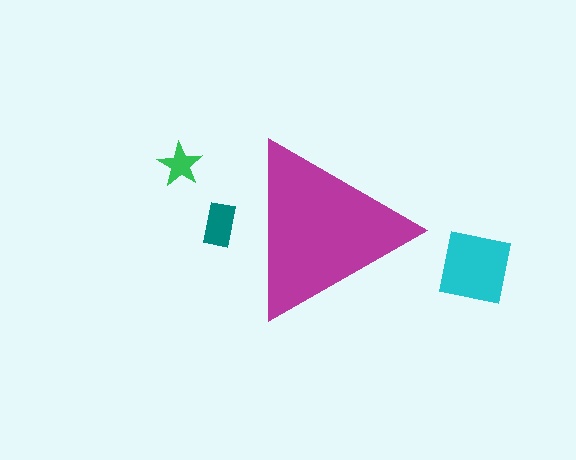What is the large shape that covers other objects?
A magenta triangle.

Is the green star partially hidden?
No, the green star is fully visible.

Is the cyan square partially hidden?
No, the cyan square is fully visible.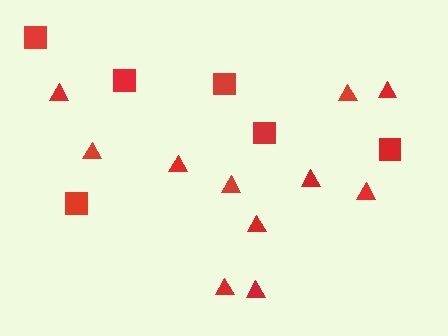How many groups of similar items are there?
There are 2 groups: one group of squares (6) and one group of triangles (11).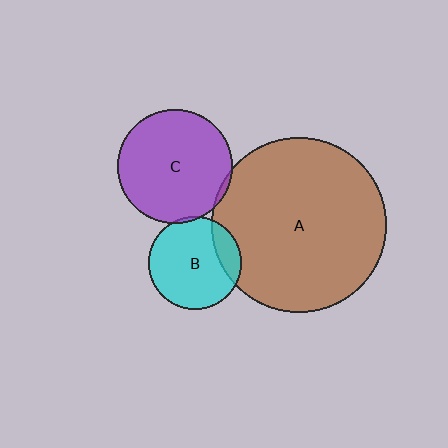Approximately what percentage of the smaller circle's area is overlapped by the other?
Approximately 5%.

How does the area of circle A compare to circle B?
Approximately 3.5 times.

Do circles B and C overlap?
Yes.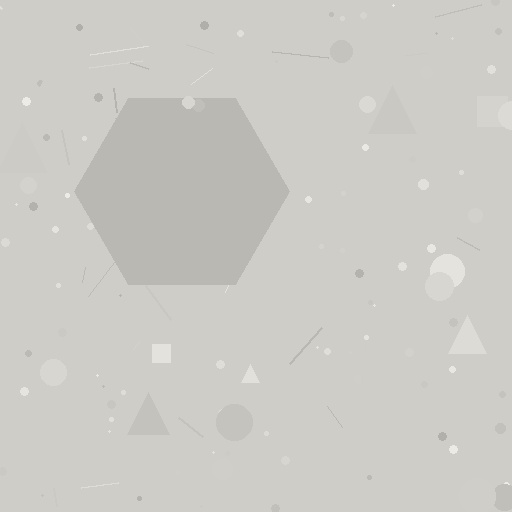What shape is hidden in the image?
A hexagon is hidden in the image.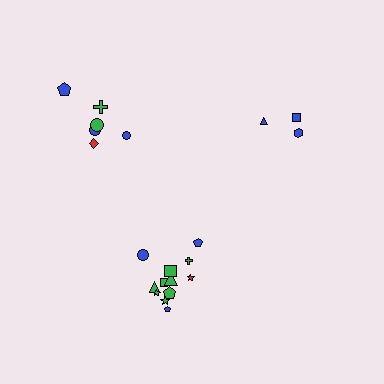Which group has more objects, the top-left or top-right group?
The top-left group.